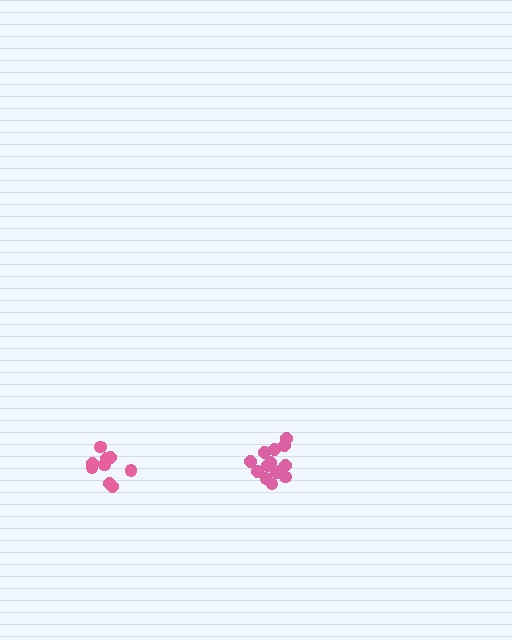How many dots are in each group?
Group 1: 9 dots, Group 2: 14 dots (23 total).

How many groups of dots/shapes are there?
There are 2 groups.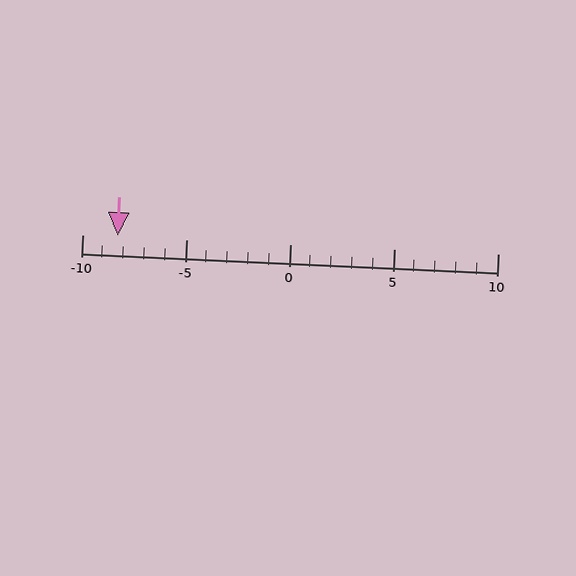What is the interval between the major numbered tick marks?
The major tick marks are spaced 5 units apart.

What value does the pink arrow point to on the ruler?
The pink arrow points to approximately -8.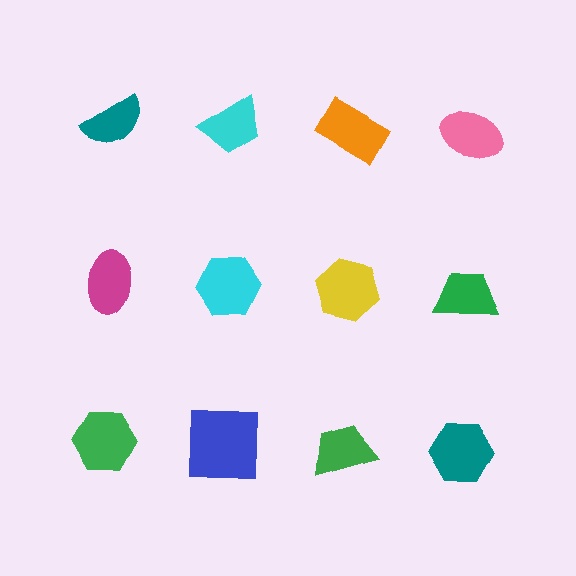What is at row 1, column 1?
A teal semicircle.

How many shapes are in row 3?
4 shapes.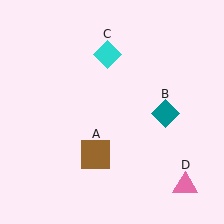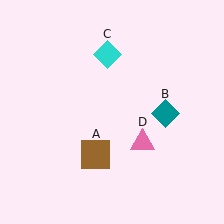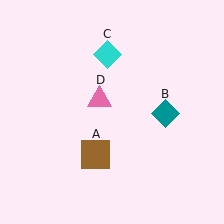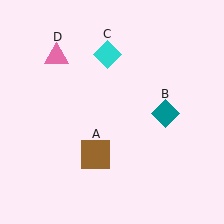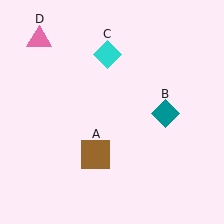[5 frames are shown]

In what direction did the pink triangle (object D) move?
The pink triangle (object D) moved up and to the left.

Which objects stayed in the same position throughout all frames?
Brown square (object A) and teal diamond (object B) and cyan diamond (object C) remained stationary.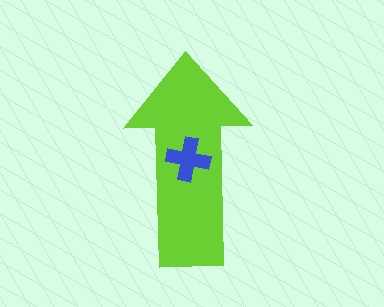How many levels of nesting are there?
2.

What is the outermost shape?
The lime arrow.